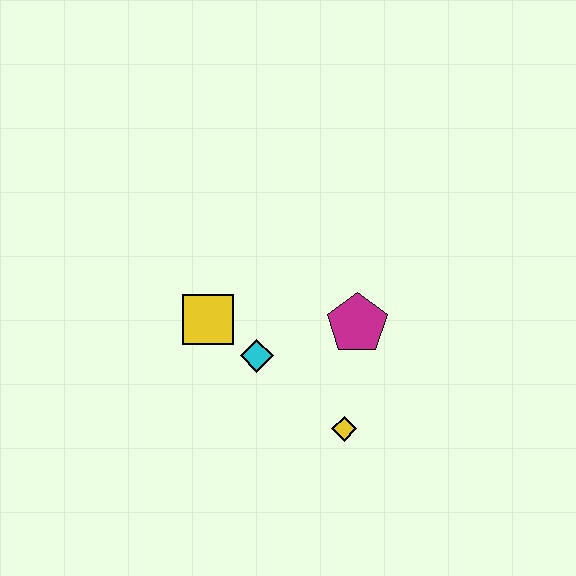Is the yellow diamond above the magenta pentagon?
No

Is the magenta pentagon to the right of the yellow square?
Yes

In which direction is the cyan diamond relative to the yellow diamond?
The cyan diamond is to the left of the yellow diamond.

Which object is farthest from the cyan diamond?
The yellow diamond is farthest from the cyan diamond.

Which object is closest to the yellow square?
The cyan diamond is closest to the yellow square.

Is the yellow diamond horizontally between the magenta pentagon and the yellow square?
Yes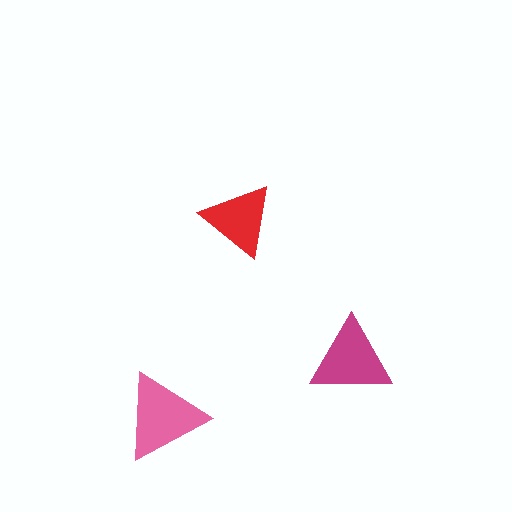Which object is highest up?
The red triangle is topmost.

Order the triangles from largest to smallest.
the pink one, the magenta one, the red one.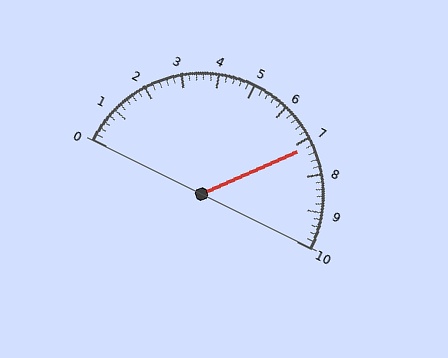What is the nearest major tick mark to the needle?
The nearest major tick mark is 7.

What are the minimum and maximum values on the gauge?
The gauge ranges from 0 to 10.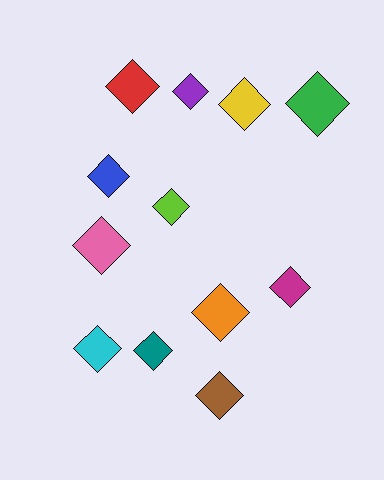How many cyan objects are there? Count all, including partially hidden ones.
There is 1 cyan object.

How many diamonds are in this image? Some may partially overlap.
There are 12 diamonds.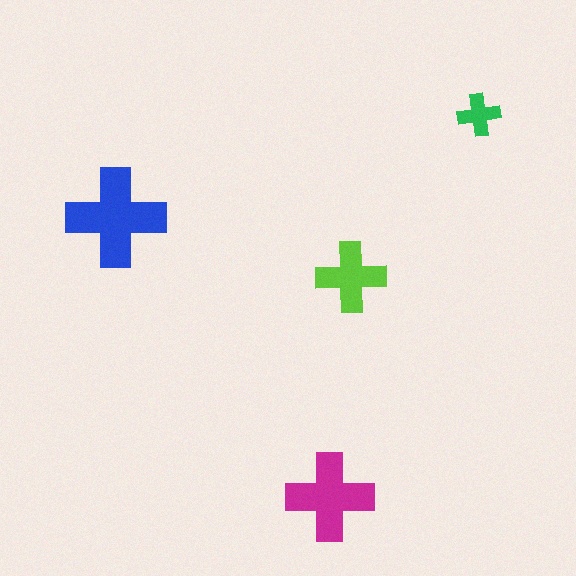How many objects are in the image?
There are 4 objects in the image.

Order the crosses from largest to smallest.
the blue one, the magenta one, the lime one, the green one.